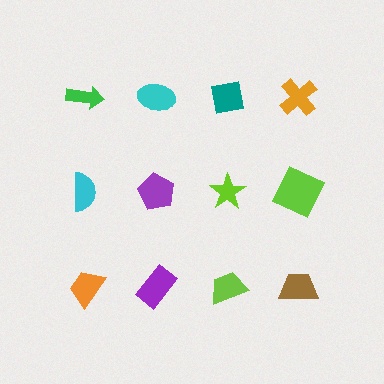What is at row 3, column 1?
An orange trapezoid.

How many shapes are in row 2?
4 shapes.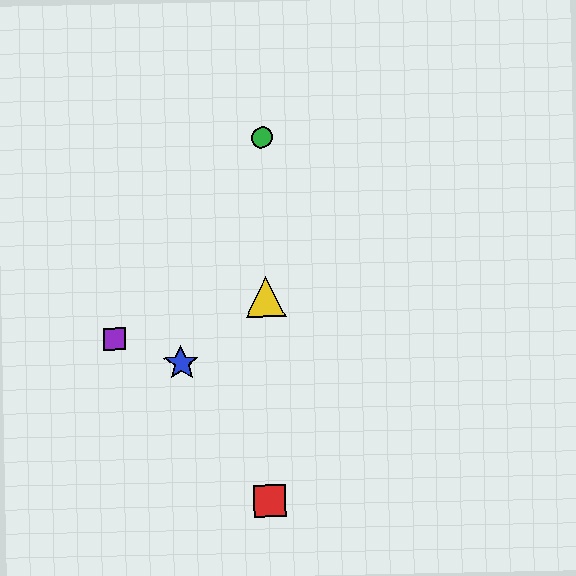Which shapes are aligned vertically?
The red square, the green circle, the yellow triangle are aligned vertically.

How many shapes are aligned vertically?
3 shapes (the red square, the green circle, the yellow triangle) are aligned vertically.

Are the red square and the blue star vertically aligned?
No, the red square is at x≈270 and the blue star is at x≈181.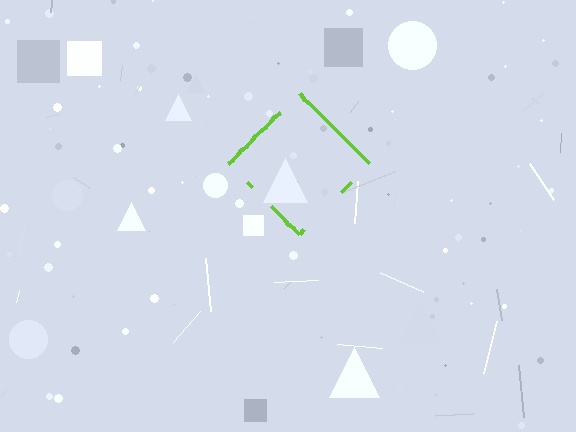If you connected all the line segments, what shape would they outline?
They would outline a diamond.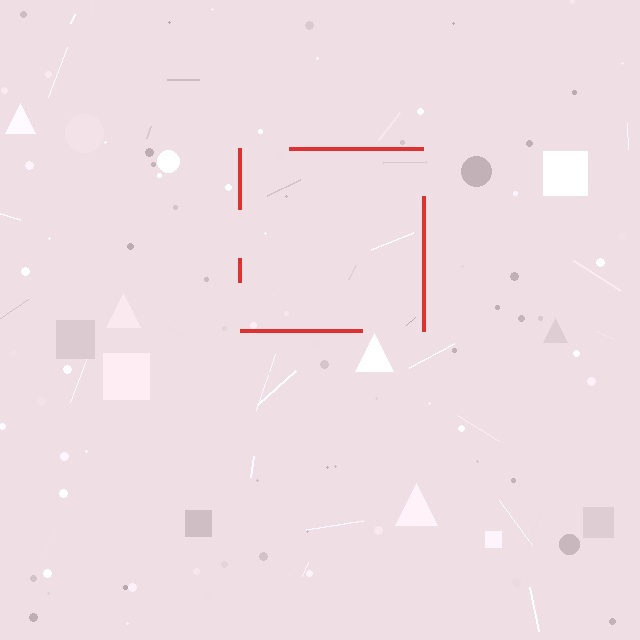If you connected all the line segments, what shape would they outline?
They would outline a square.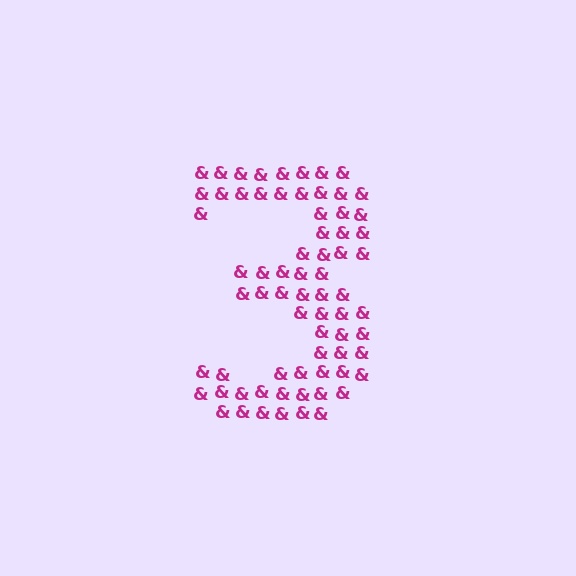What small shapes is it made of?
It is made of small ampersands.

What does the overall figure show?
The overall figure shows the digit 3.